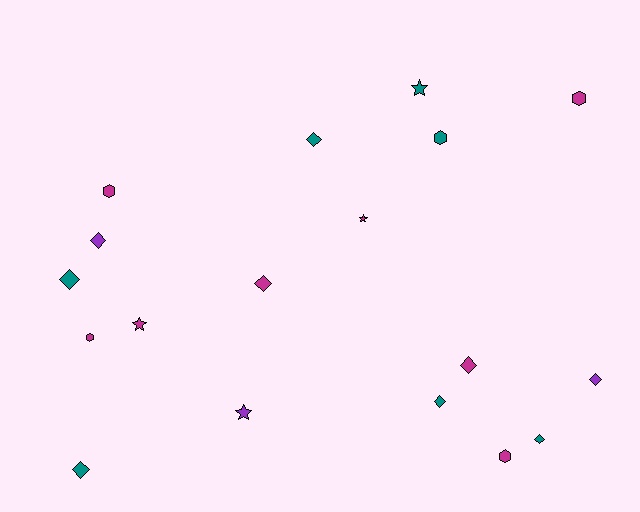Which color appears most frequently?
Magenta, with 8 objects.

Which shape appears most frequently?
Diamond, with 9 objects.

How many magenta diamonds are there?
There are 2 magenta diamonds.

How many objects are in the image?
There are 18 objects.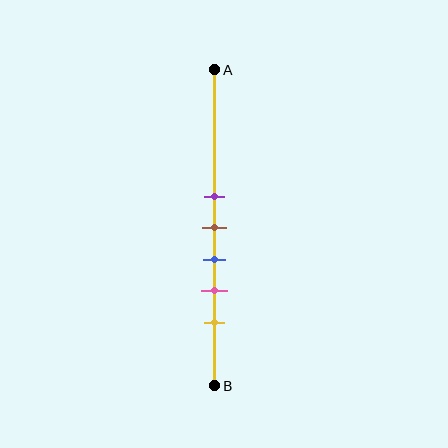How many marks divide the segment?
There are 5 marks dividing the segment.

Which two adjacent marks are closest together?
The purple and brown marks are the closest adjacent pair.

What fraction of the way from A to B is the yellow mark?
The yellow mark is approximately 80% (0.8) of the way from A to B.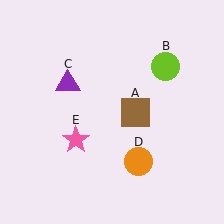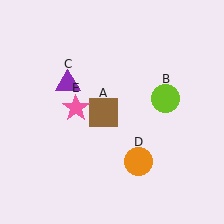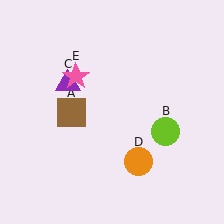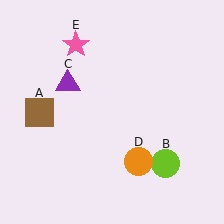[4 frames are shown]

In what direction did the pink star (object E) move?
The pink star (object E) moved up.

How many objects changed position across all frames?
3 objects changed position: brown square (object A), lime circle (object B), pink star (object E).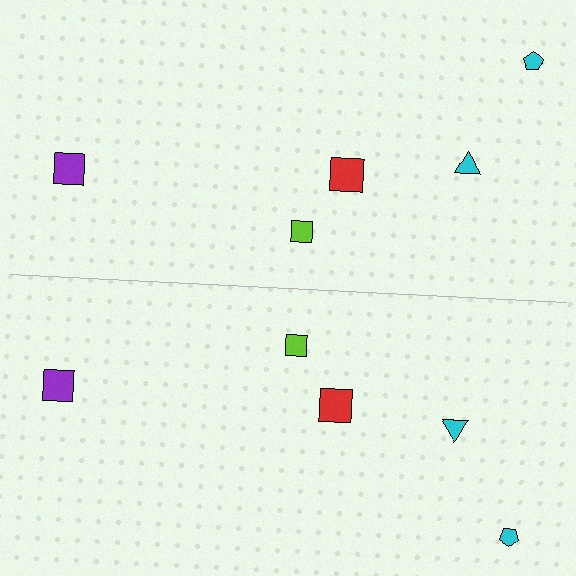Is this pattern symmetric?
Yes, this pattern has bilateral (reflection) symmetry.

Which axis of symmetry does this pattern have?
The pattern has a horizontal axis of symmetry running through the center of the image.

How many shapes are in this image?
There are 10 shapes in this image.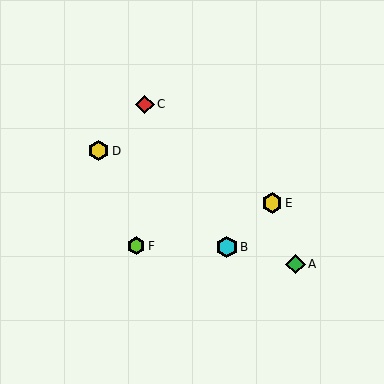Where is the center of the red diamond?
The center of the red diamond is at (145, 104).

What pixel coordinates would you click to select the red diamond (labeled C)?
Click at (145, 104) to select the red diamond C.